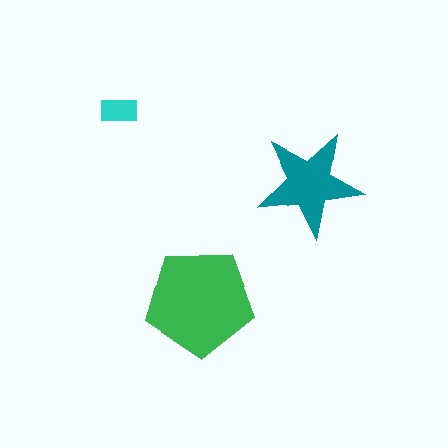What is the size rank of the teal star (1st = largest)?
2nd.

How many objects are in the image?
There are 3 objects in the image.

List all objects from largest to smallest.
The green pentagon, the teal star, the cyan rectangle.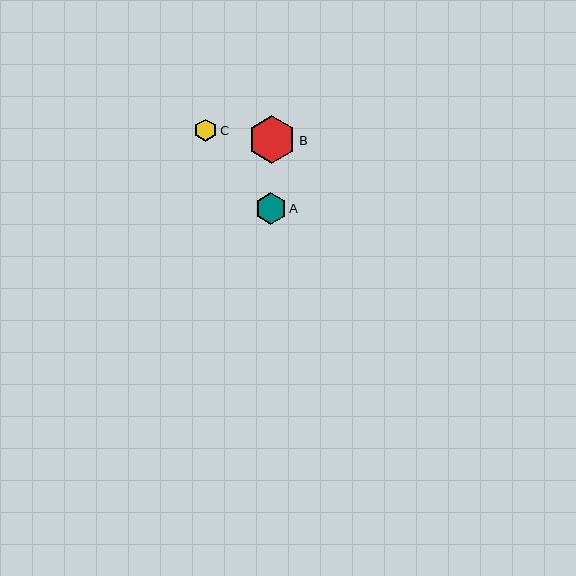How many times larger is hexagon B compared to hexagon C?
Hexagon B is approximately 2.1 times the size of hexagon C.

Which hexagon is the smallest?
Hexagon C is the smallest with a size of approximately 22 pixels.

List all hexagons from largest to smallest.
From largest to smallest: B, A, C.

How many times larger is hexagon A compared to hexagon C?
Hexagon A is approximately 1.4 times the size of hexagon C.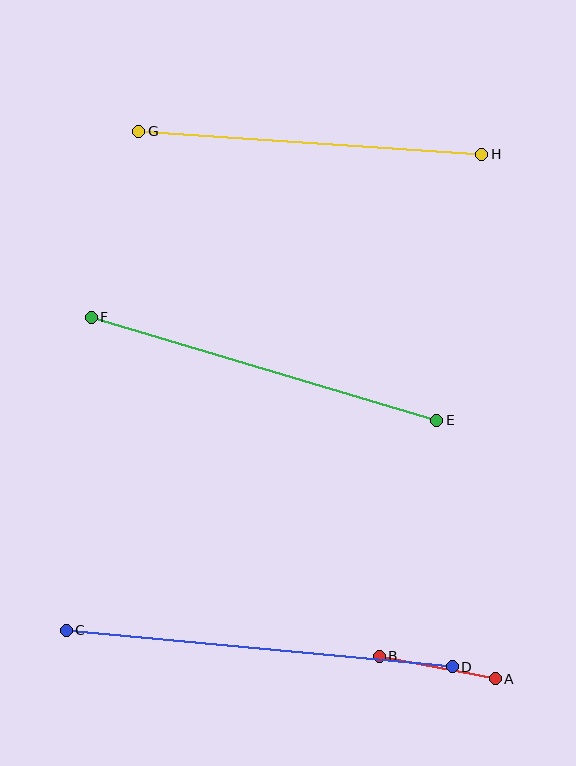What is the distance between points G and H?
The distance is approximately 344 pixels.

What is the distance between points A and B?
The distance is approximately 118 pixels.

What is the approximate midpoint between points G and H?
The midpoint is at approximately (310, 143) pixels.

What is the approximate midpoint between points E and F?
The midpoint is at approximately (264, 369) pixels.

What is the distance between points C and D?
The distance is approximately 388 pixels.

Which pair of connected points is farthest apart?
Points C and D are farthest apart.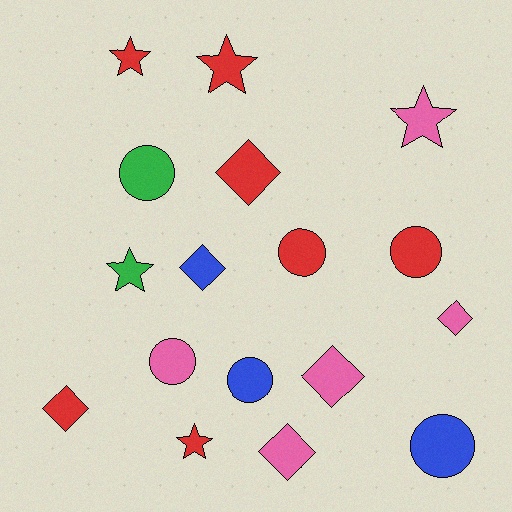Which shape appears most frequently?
Circle, with 6 objects.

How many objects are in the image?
There are 17 objects.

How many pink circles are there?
There is 1 pink circle.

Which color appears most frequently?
Red, with 7 objects.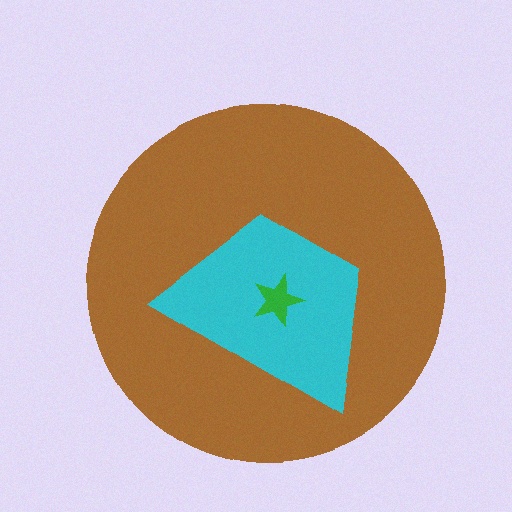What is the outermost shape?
The brown circle.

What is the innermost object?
The green star.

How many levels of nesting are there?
3.